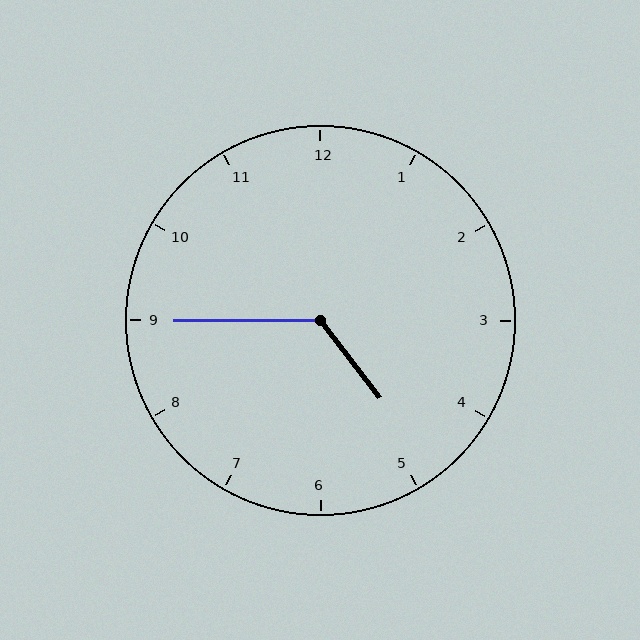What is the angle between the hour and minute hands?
Approximately 128 degrees.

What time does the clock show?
4:45.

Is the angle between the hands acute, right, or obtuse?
It is obtuse.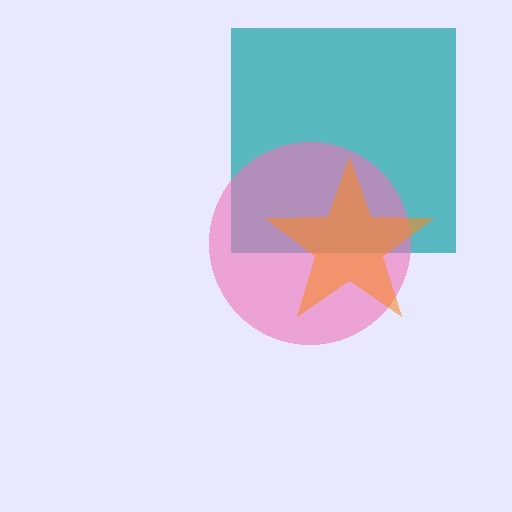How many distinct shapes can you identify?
There are 3 distinct shapes: a teal square, a pink circle, an orange star.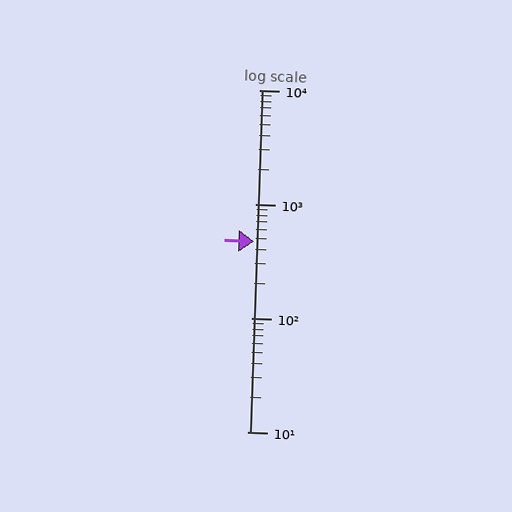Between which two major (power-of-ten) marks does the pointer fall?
The pointer is between 100 and 1000.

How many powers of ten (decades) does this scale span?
The scale spans 3 decades, from 10 to 10000.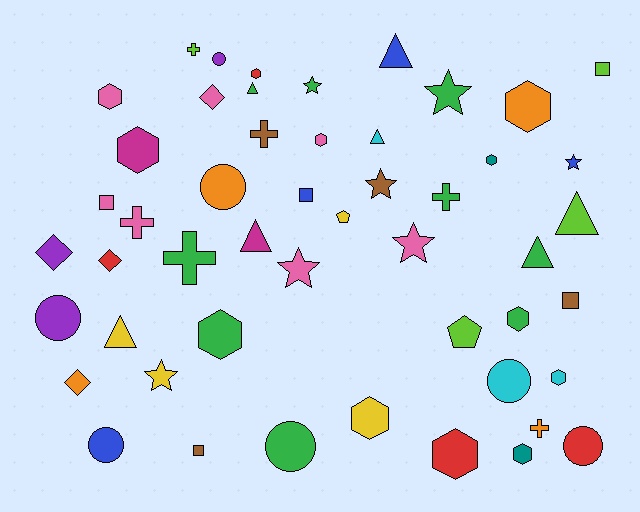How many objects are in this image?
There are 50 objects.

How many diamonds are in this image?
There are 4 diamonds.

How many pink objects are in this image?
There are 7 pink objects.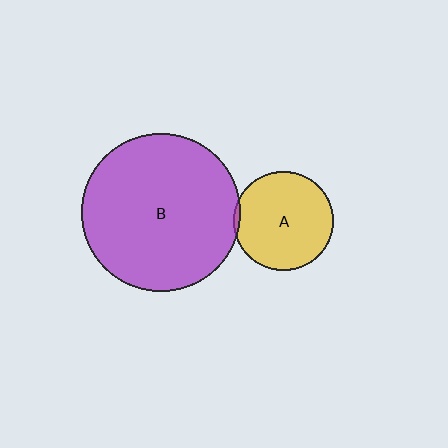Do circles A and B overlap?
Yes.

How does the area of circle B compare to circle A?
Approximately 2.6 times.